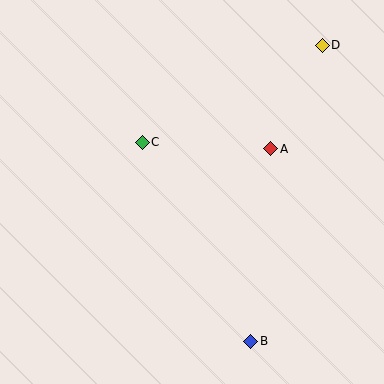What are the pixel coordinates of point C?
Point C is at (142, 142).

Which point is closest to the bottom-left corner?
Point B is closest to the bottom-left corner.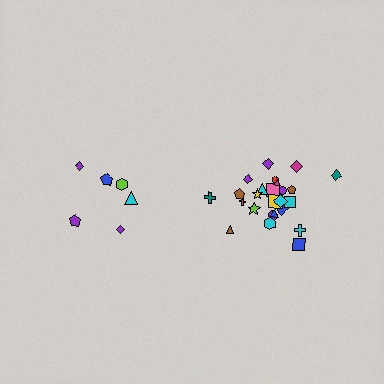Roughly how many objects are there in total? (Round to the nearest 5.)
Roughly 30 objects in total.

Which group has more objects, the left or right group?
The right group.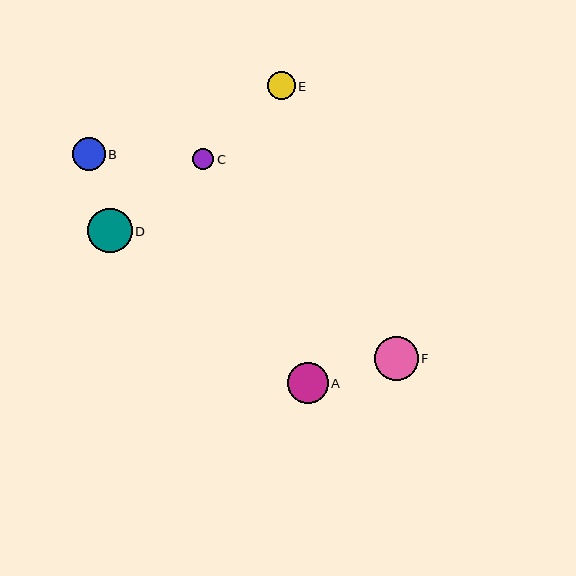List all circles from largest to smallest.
From largest to smallest: D, F, A, B, E, C.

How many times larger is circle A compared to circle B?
Circle A is approximately 1.2 times the size of circle B.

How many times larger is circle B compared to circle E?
Circle B is approximately 1.2 times the size of circle E.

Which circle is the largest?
Circle D is the largest with a size of approximately 45 pixels.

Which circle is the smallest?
Circle C is the smallest with a size of approximately 21 pixels.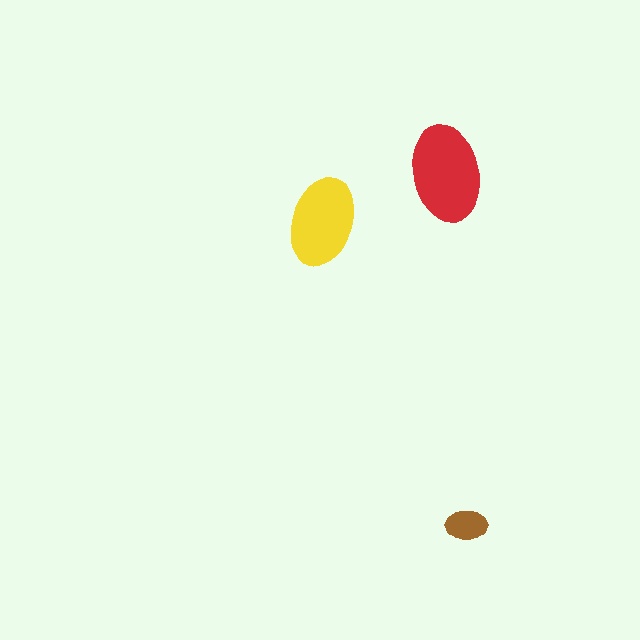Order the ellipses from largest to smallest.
the red one, the yellow one, the brown one.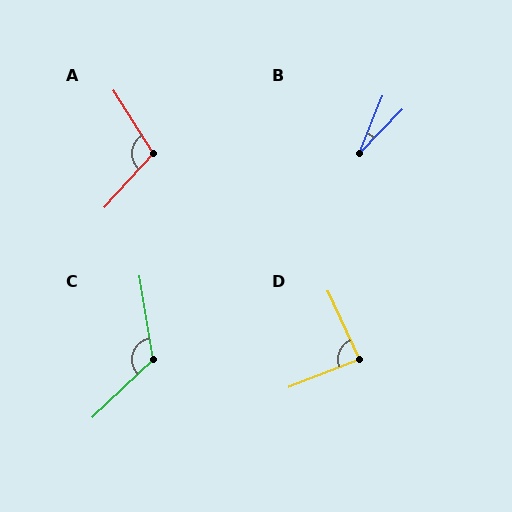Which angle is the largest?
C, at approximately 125 degrees.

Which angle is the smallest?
B, at approximately 22 degrees.